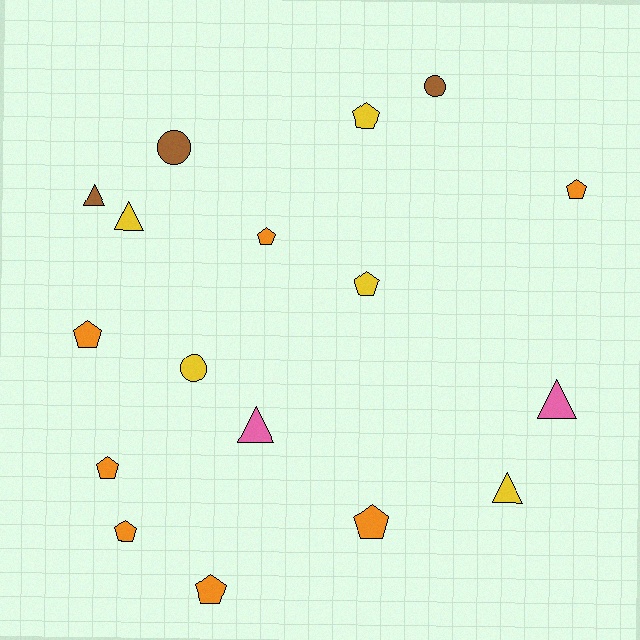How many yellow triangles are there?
There are 2 yellow triangles.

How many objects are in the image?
There are 17 objects.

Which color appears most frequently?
Orange, with 7 objects.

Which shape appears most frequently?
Pentagon, with 9 objects.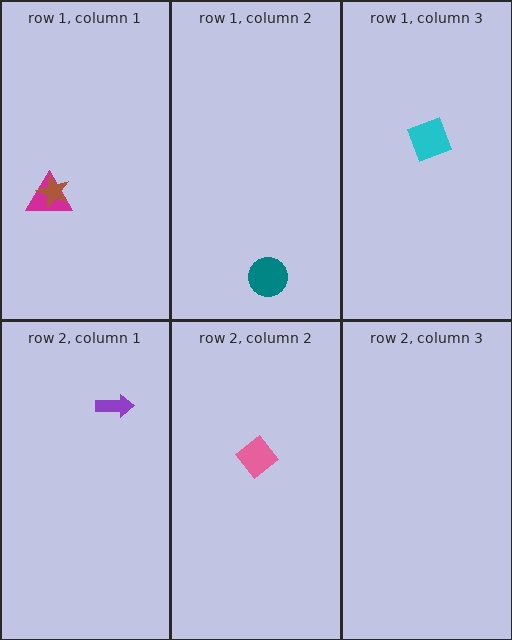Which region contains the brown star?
The row 1, column 1 region.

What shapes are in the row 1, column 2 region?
The teal circle.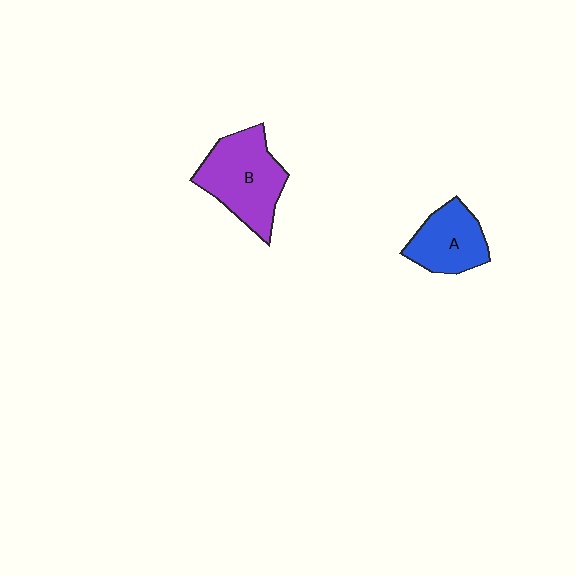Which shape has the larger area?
Shape B (purple).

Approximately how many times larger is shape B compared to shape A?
Approximately 1.4 times.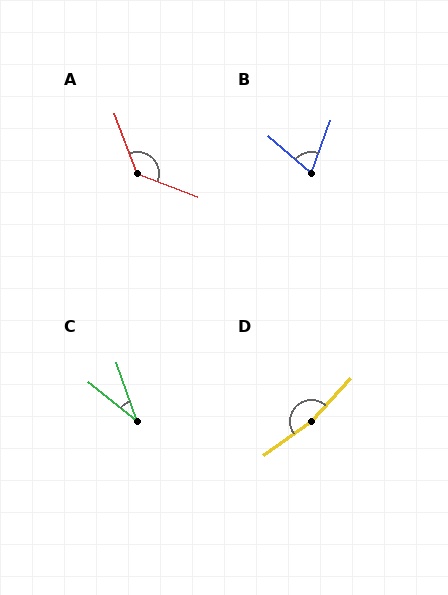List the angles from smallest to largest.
C (31°), B (69°), A (131°), D (168°).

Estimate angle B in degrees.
Approximately 69 degrees.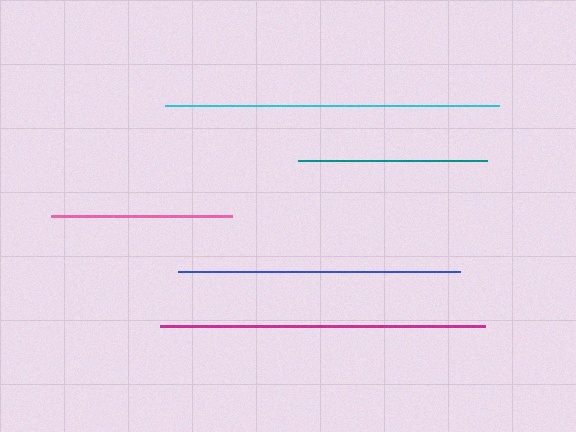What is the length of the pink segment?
The pink segment is approximately 180 pixels long.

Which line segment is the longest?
The cyan line is the longest at approximately 334 pixels.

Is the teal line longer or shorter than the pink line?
The teal line is longer than the pink line.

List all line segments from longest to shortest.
From longest to shortest: cyan, magenta, blue, teal, pink.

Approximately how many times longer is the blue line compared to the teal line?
The blue line is approximately 1.5 times the length of the teal line.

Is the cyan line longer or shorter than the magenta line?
The cyan line is longer than the magenta line.